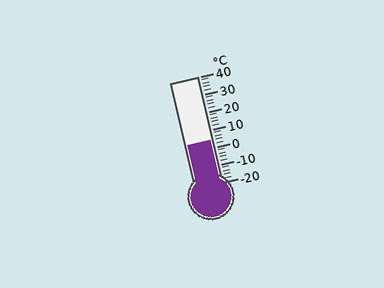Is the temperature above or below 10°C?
The temperature is below 10°C.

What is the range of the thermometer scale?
The thermometer scale ranges from -20°C to 40°C.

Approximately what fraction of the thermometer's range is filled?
The thermometer is filled to approximately 40% of its range.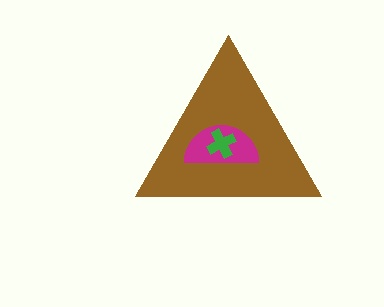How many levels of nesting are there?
3.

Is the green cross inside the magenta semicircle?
Yes.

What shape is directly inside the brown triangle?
The magenta semicircle.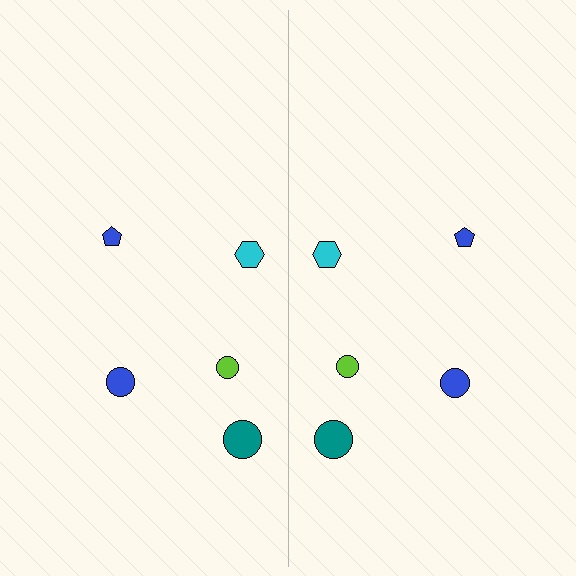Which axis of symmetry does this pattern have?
The pattern has a vertical axis of symmetry running through the center of the image.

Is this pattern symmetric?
Yes, this pattern has bilateral (reflection) symmetry.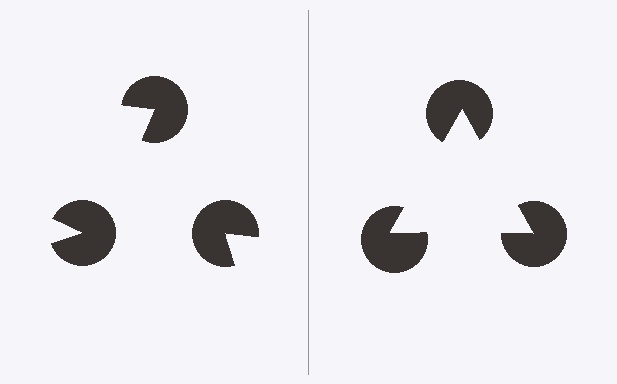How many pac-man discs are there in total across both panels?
6 — 3 on each side.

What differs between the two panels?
The pac-man discs are positioned identically on both sides; only the wedge orientations differ. On the right they align to a triangle; on the left they are misaligned.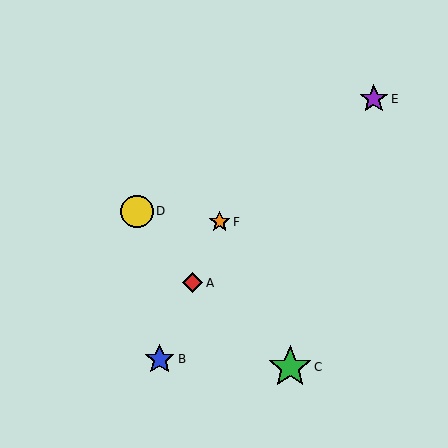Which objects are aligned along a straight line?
Objects A, B, F are aligned along a straight line.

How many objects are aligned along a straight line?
3 objects (A, B, F) are aligned along a straight line.